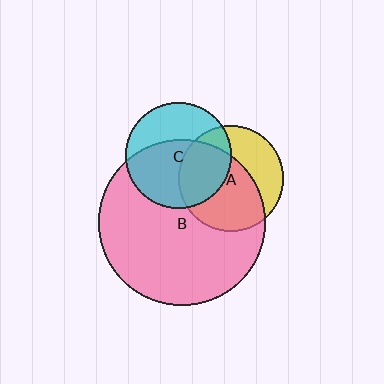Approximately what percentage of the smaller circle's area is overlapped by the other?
Approximately 35%.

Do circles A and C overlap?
Yes.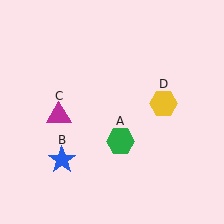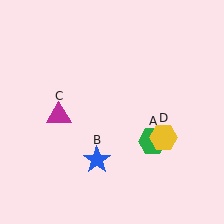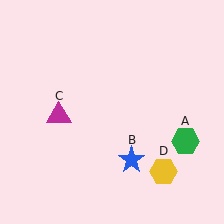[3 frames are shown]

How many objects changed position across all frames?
3 objects changed position: green hexagon (object A), blue star (object B), yellow hexagon (object D).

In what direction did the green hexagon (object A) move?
The green hexagon (object A) moved right.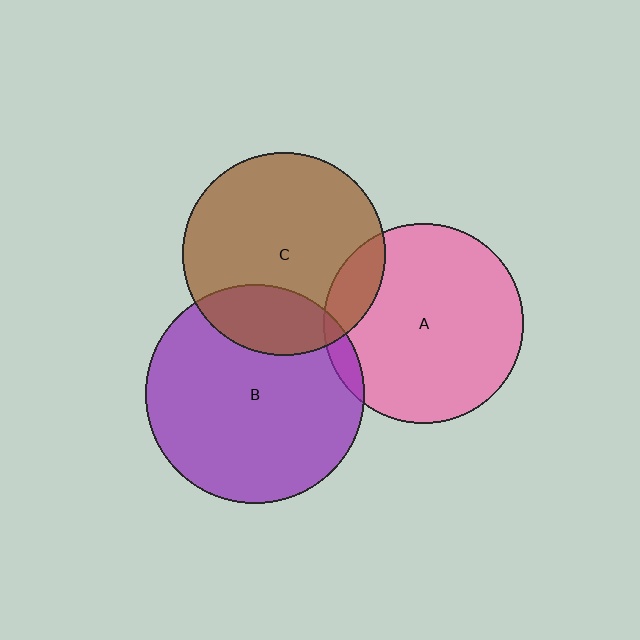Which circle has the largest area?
Circle B (purple).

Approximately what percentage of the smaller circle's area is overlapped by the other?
Approximately 25%.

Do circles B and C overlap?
Yes.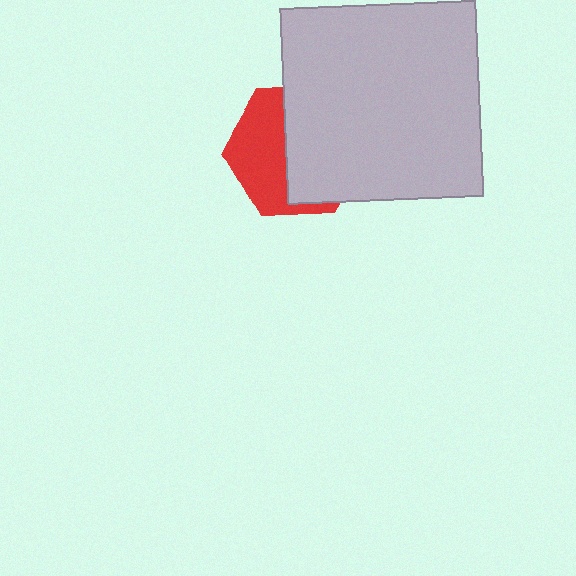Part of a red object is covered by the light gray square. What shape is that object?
It is a hexagon.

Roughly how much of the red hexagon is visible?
A small part of it is visible (roughly 45%).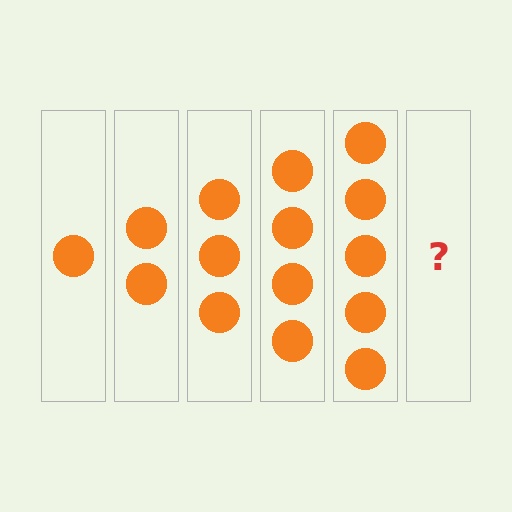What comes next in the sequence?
The next element should be 6 circles.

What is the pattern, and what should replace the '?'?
The pattern is that each step adds one more circle. The '?' should be 6 circles.